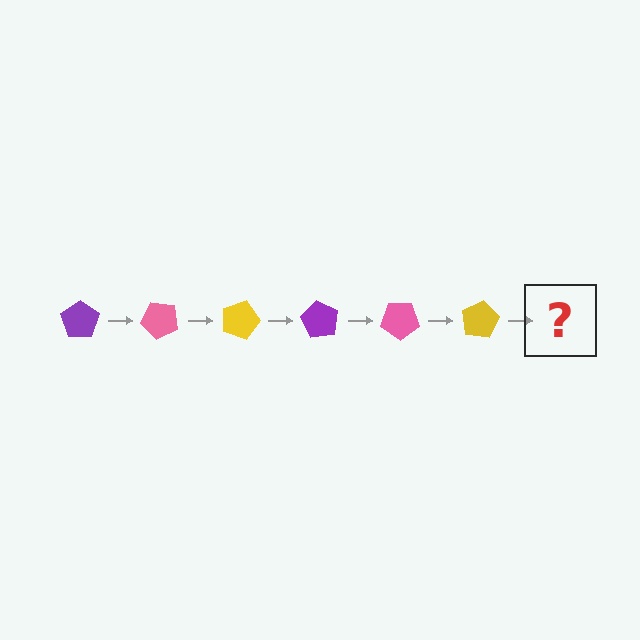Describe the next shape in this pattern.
It should be a purple pentagon, rotated 270 degrees from the start.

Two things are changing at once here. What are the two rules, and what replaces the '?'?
The two rules are that it rotates 45 degrees each step and the color cycles through purple, pink, and yellow. The '?' should be a purple pentagon, rotated 270 degrees from the start.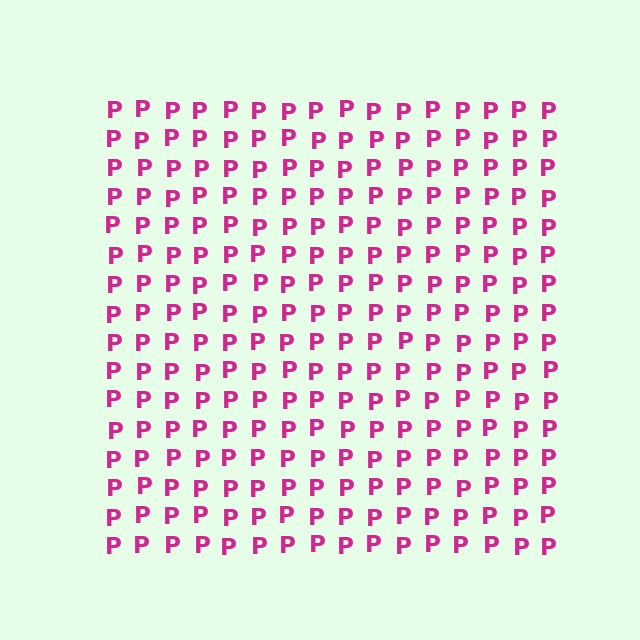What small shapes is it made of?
It is made of small letter P's.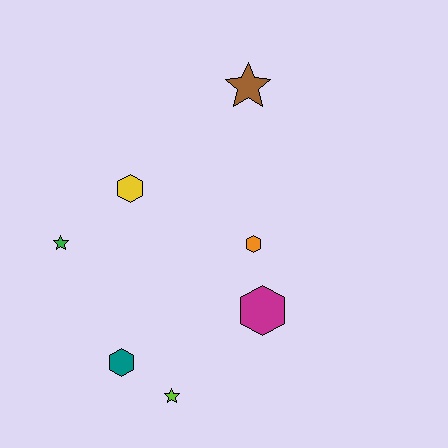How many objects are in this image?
There are 7 objects.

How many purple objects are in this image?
There are no purple objects.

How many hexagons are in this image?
There are 4 hexagons.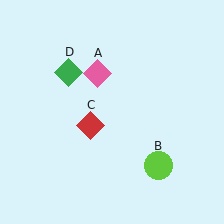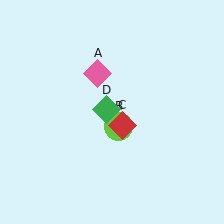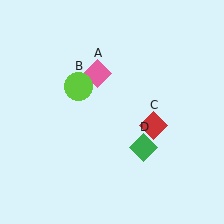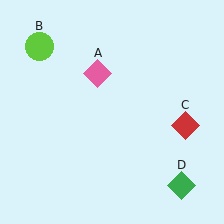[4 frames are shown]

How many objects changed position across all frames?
3 objects changed position: lime circle (object B), red diamond (object C), green diamond (object D).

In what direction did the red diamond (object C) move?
The red diamond (object C) moved right.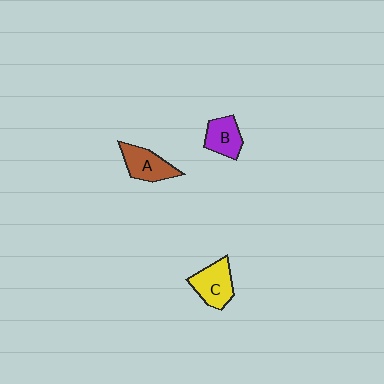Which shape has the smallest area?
Shape B (purple).